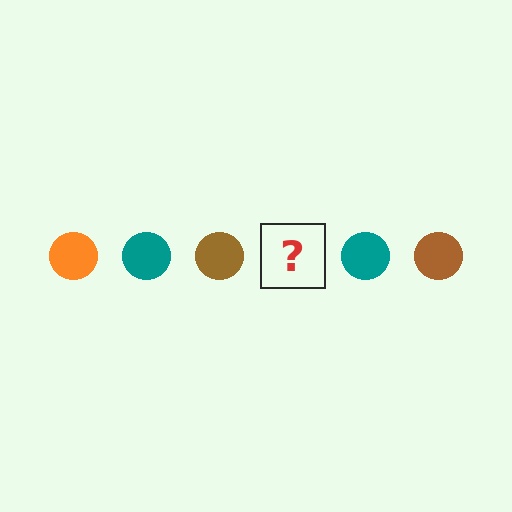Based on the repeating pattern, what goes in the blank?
The blank should be an orange circle.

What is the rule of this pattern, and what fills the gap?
The rule is that the pattern cycles through orange, teal, brown circles. The gap should be filled with an orange circle.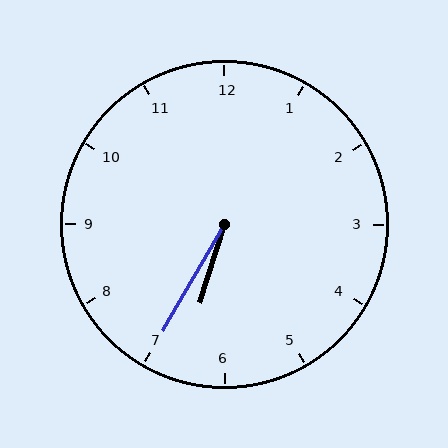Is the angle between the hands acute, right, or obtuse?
It is acute.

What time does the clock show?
6:35.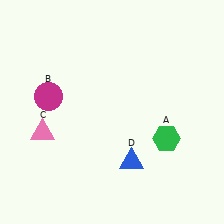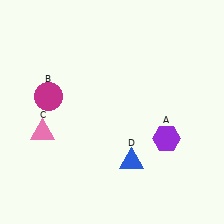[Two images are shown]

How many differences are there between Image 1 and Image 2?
There is 1 difference between the two images.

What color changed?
The hexagon (A) changed from green in Image 1 to purple in Image 2.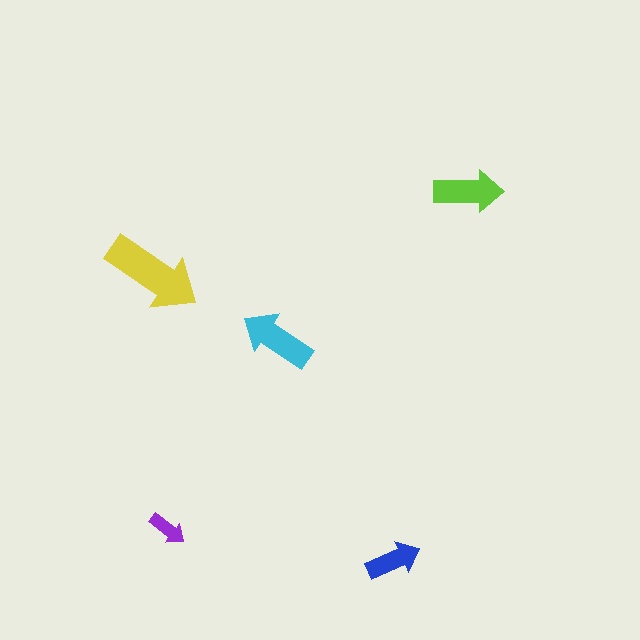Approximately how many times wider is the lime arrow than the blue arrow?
About 1.5 times wider.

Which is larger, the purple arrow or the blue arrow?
The blue one.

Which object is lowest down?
The blue arrow is bottommost.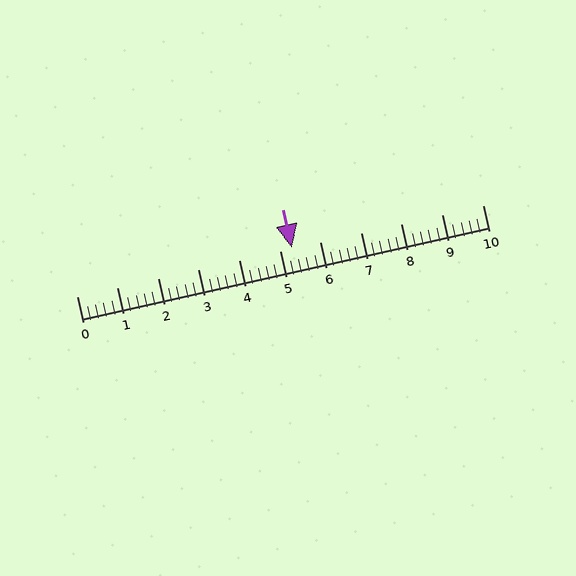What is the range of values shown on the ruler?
The ruler shows values from 0 to 10.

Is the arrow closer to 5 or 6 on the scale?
The arrow is closer to 5.